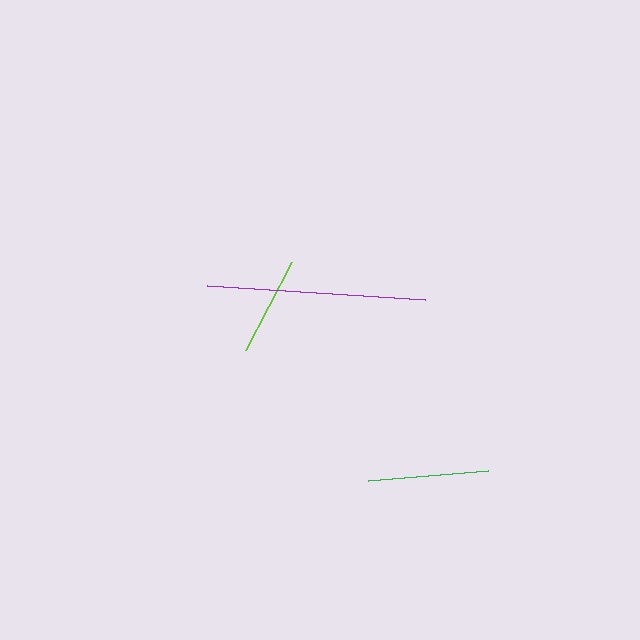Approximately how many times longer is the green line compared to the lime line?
The green line is approximately 1.2 times the length of the lime line.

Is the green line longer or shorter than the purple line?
The purple line is longer than the green line.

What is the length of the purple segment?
The purple segment is approximately 219 pixels long.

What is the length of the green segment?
The green segment is approximately 120 pixels long.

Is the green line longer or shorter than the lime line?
The green line is longer than the lime line.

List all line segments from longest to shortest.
From longest to shortest: purple, green, lime.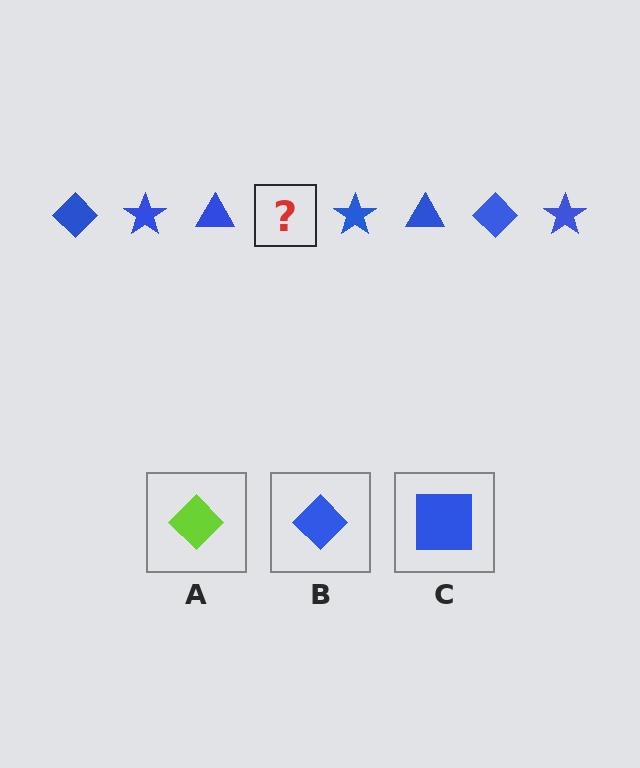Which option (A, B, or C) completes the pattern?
B.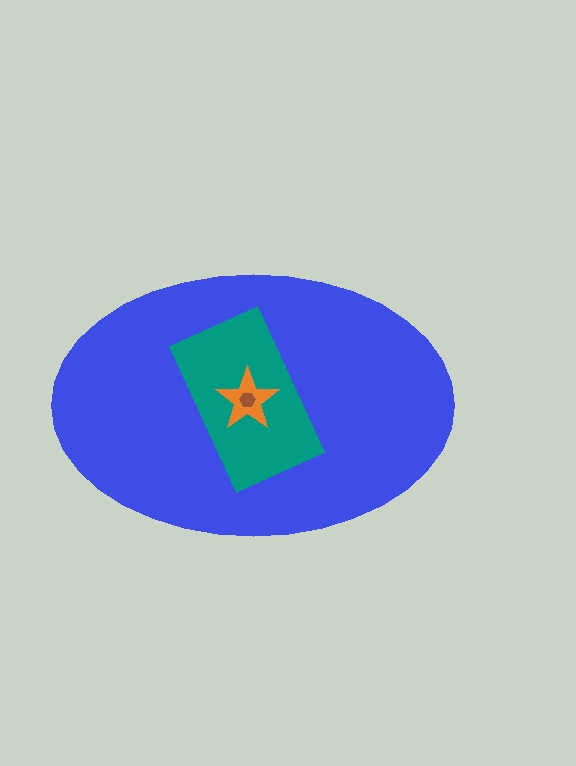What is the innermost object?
The brown hexagon.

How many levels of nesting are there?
4.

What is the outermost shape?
The blue ellipse.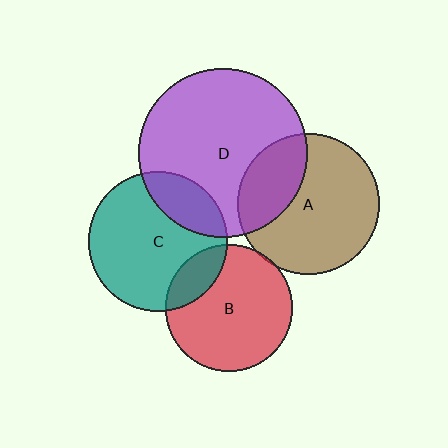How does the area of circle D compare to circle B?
Approximately 1.8 times.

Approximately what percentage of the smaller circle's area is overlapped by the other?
Approximately 5%.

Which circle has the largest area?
Circle D (purple).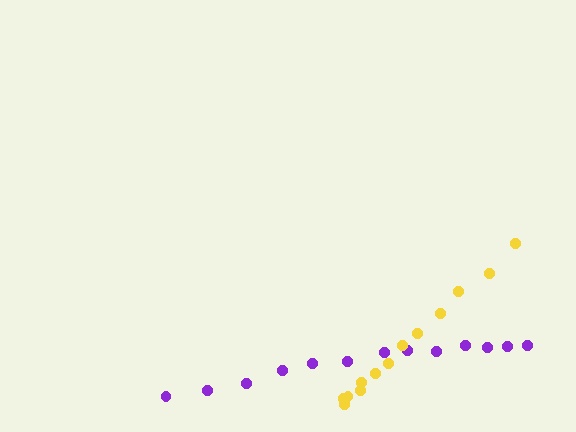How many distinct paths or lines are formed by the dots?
There are 2 distinct paths.